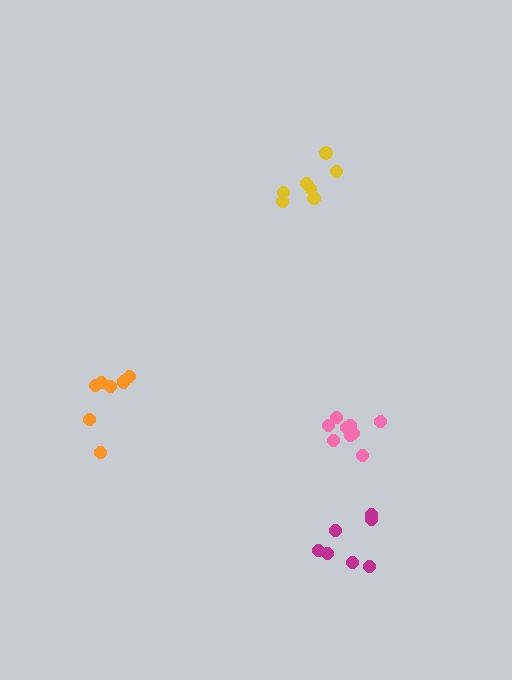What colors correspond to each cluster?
The clusters are colored: orange, yellow, magenta, pink.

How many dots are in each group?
Group 1: 7 dots, Group 2: 7 dots, Group 3: 7 dots, Group 4: 9 dots (30 total).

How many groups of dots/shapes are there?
There are 4 groups.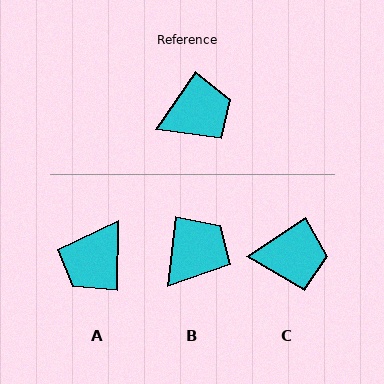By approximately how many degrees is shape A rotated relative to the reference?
Approximately 146 degrees clockwise.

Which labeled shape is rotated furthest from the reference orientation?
A, about 146 degrees away.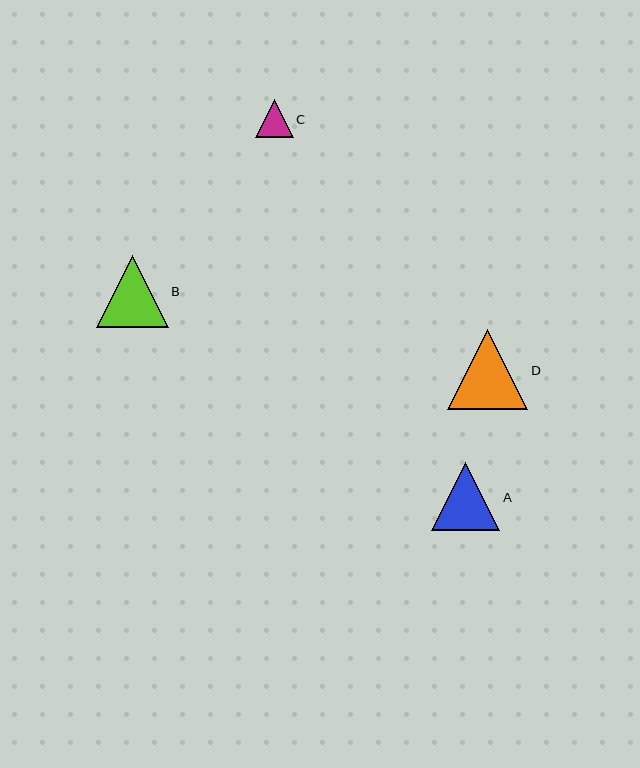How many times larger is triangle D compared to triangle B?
Triangle D is approximately 1.1 times the size of triangle B.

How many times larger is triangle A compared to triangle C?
Triangle A is approximately 1.8 times the size of triangle C.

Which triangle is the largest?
Triangle D is the largest with a size of approximately 80 pixels.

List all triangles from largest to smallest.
From largest to smallest: D, B, A, C.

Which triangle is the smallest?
Triangle C is the smallest with a size of approximately 38 pixels.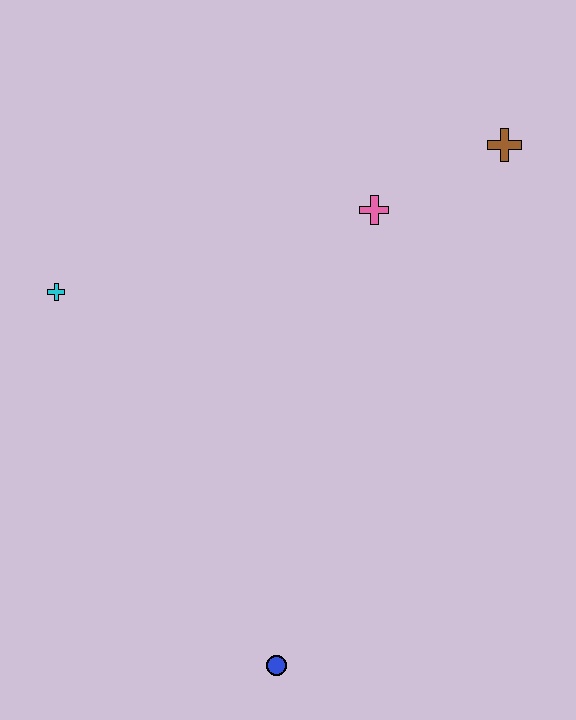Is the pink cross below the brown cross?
Yes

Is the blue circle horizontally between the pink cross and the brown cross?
No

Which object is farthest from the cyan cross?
The brown cross is farthest from the cyan cross.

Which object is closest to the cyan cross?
The pink cross is closest to the cyan cross.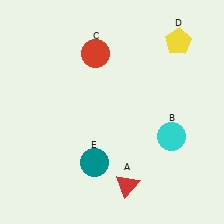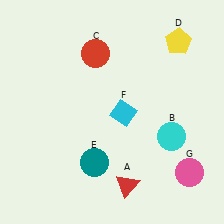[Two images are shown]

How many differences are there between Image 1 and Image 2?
There are 2 differences between the two images.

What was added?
A cyan diamond (F), a pink circle (G) were added in Image 2.